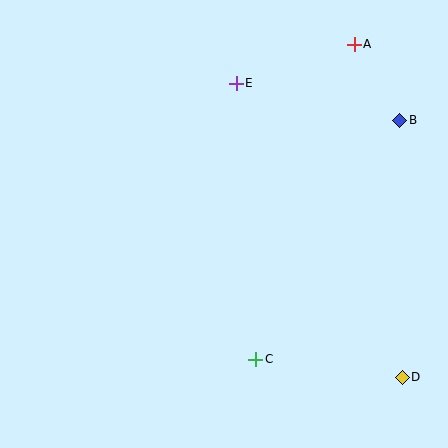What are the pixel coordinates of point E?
Point E is at (236, 83).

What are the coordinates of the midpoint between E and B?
The midpoint between E and B is at (318, 102).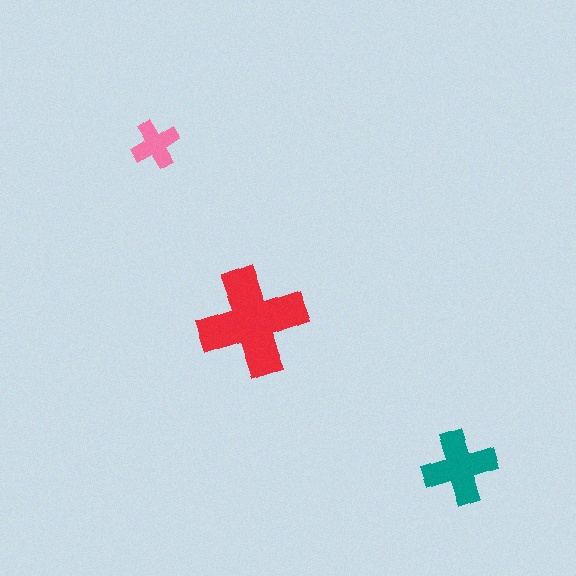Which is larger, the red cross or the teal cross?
The red one.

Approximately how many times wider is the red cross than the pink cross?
About 2 times wider.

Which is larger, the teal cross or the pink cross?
The teal one.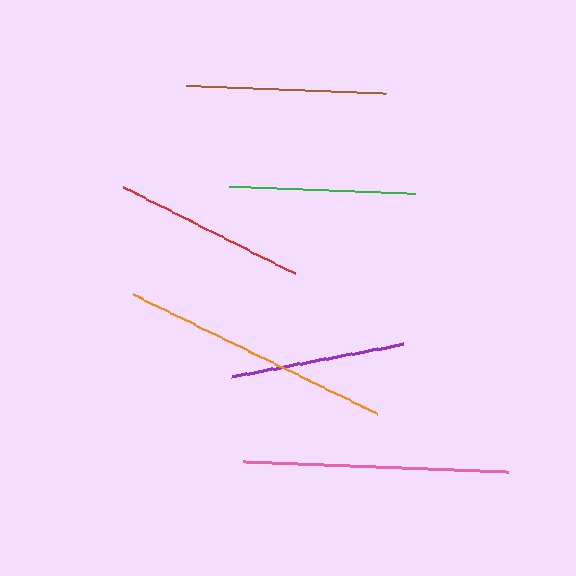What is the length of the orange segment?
The orange segment is approximately 271 pixels long.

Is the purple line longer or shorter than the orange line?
The orange line is longer than the purple line.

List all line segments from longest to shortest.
From longest to shortest: orange, pink, brown, red, green, purple.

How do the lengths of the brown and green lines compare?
The brown and green lines are approximately the same length.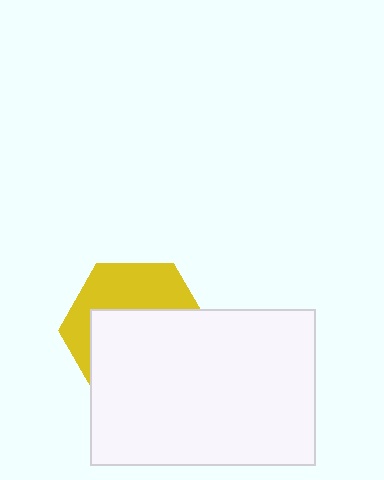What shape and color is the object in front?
The object in front is a white rectangle.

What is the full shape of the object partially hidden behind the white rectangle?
The partially hidden object is a yellow hexagon.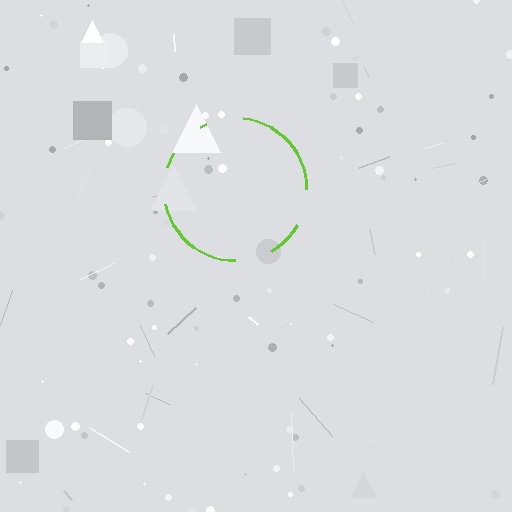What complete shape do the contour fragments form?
The contour fragments form a circle.